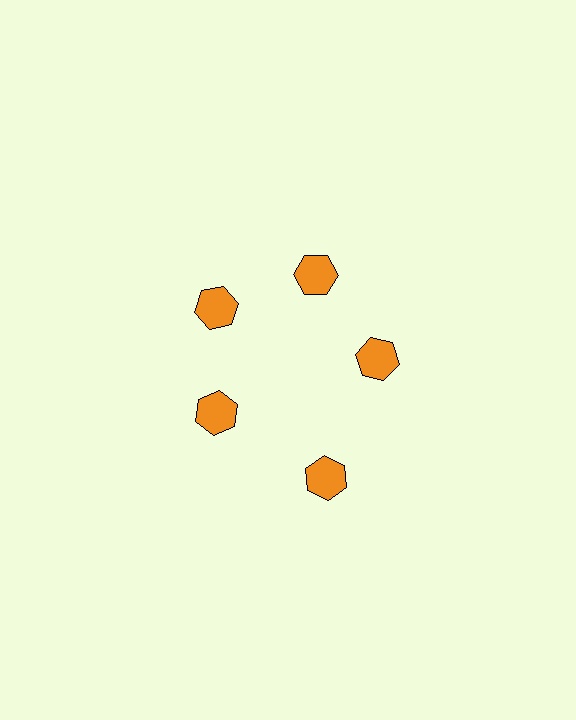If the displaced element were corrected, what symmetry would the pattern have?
It would have 5-fold rotational symmetry — the pattern would map onto itself every 72 degrees.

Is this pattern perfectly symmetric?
No. The 5 orange hexagons are arranged in a ring, but one element near the 5 o'clock position is pushed outward from the center, breaking the 5-fold rotational symmetry.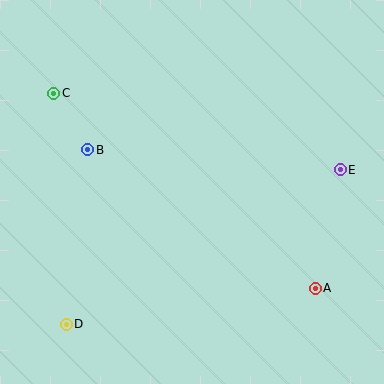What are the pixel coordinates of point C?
Point C is at (54, 93).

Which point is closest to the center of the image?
Point B at (88, 150) is closest to the center.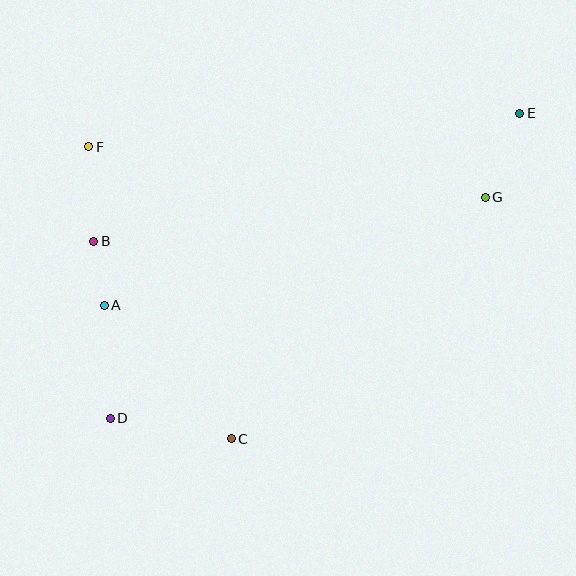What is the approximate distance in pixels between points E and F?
The distance between E and F is approximately 432 pixels.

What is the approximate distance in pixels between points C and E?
The distance between C and E is approximately 435 pixels.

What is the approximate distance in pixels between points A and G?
The distance between A and G is approximately 396 pixels.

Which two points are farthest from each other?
Points D and E are farthest from each other.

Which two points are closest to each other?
Points A and B are closest to each other.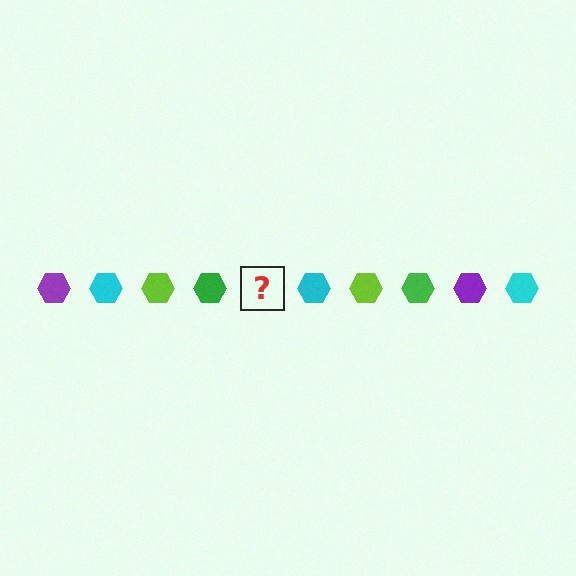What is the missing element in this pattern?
The missing element is a purple hexagon.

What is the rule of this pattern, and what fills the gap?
The rule is that the pattern cycles through purple, cyan, lime, green hexagons. The gap should be filled with a purple hexagon.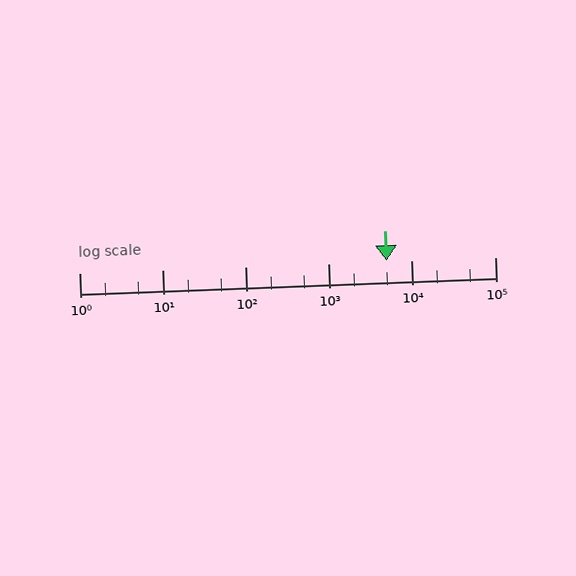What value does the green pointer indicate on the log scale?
The pointer indicates approximately 5000.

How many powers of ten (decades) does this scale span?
The scale spans 5 decades, from 1 to 100000.